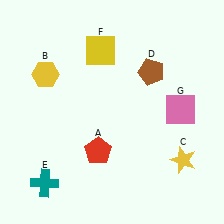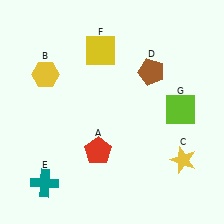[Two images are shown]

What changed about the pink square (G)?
In Image 1, G is pink. In Image 2, it changed to lime.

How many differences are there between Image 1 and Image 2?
There is 1 difference between the two images.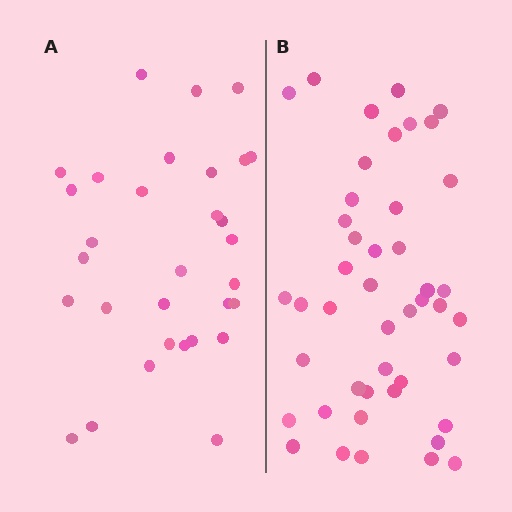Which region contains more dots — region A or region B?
Region B (the right region) has more dots.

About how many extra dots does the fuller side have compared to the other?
Region B has approximately 15 more dots than region A.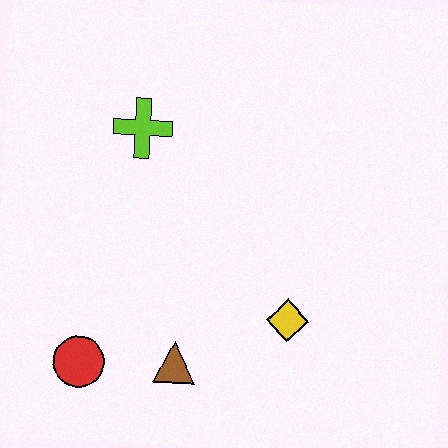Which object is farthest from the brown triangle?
The lime cross is farthest from the brown triangle.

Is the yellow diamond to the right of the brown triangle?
Yes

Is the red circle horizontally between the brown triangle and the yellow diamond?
No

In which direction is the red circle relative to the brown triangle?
The red circle is to the left of the brown triangle.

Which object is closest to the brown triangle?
The red circle is closest to the brown triangle.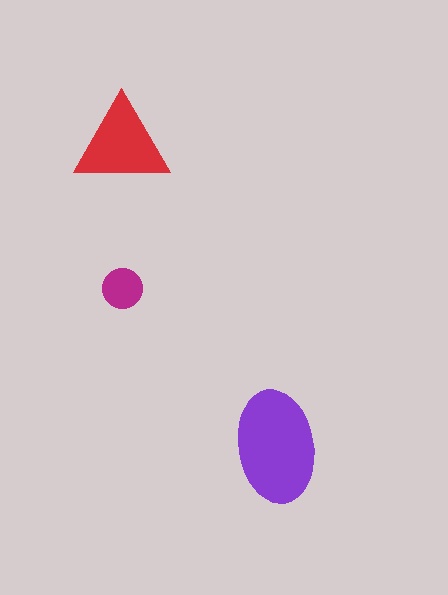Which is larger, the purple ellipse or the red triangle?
The purple ellipse.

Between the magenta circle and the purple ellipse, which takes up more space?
The purple ellipse.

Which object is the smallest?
The magenta circle.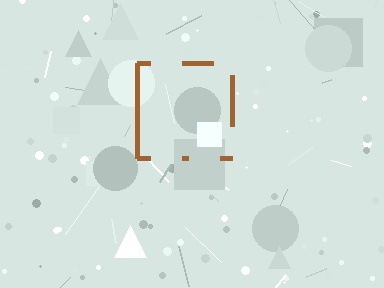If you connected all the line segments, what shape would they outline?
They would outline a square.